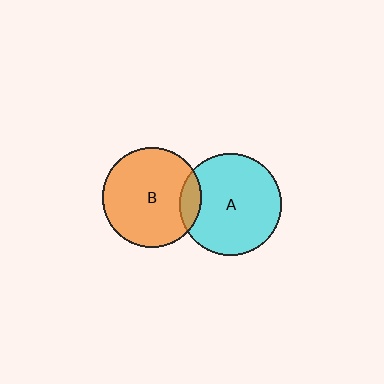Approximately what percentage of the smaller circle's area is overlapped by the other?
Approximately 10%.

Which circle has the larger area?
Circle A (cyan).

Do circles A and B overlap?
Yes.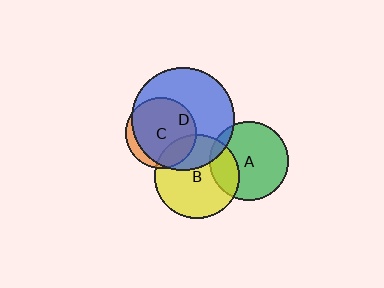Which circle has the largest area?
Circle D (blue).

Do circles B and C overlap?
Yes.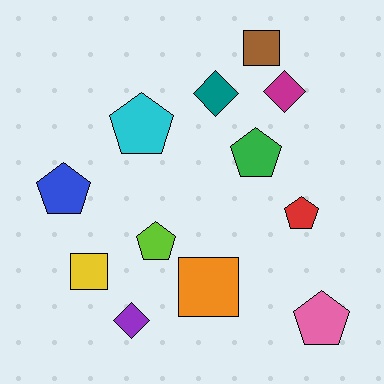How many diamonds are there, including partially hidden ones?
There are 3 diamonds.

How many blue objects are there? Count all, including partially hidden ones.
There is 1 blue object.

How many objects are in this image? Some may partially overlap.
There are 12 objects.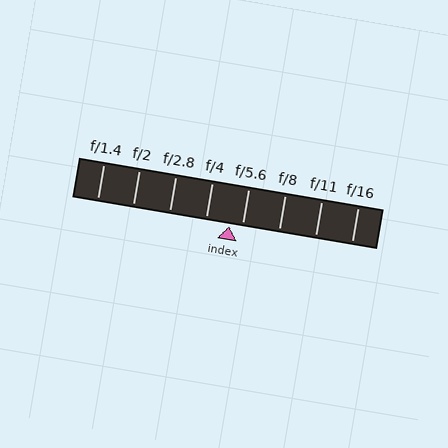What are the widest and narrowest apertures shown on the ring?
The widest aperture shown is f/1.4 and the narrowest is f/16.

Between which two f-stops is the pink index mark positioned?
The index mark is between f/4 and f/5.6.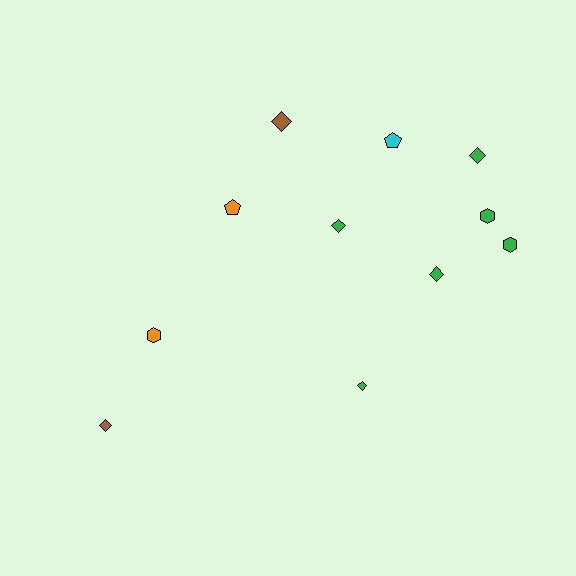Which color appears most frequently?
Green, with 6 objects.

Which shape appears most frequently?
Diamond, with 6 objects.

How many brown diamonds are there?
There are 2 brown diamonds.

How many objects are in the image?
There are 11 objects.